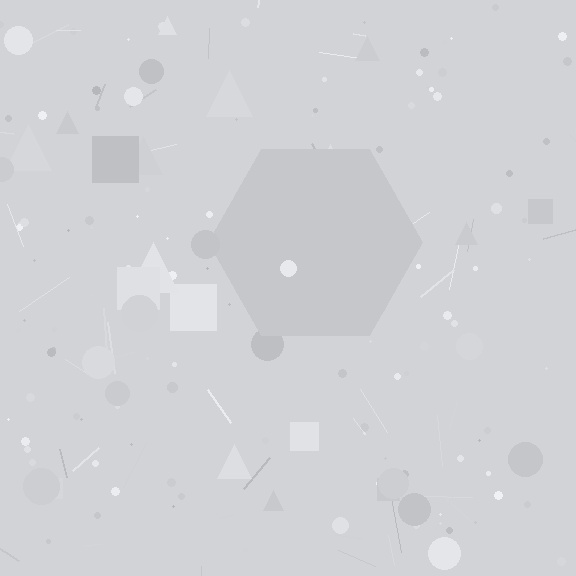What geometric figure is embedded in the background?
A hexagon is embedded in the background.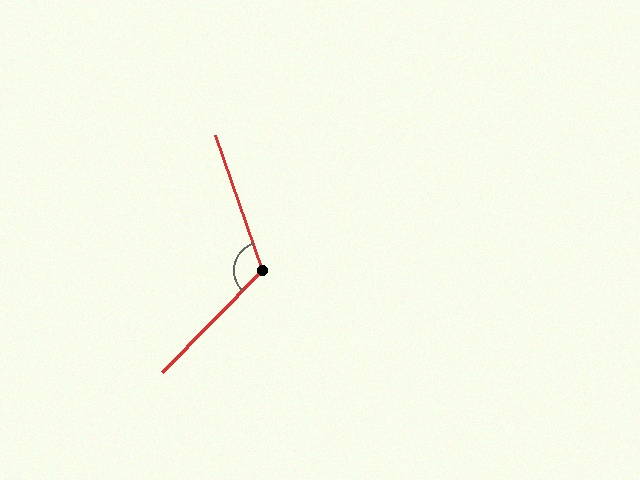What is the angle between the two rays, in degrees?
Approximately 116 degrees.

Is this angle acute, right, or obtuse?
It is obtuse.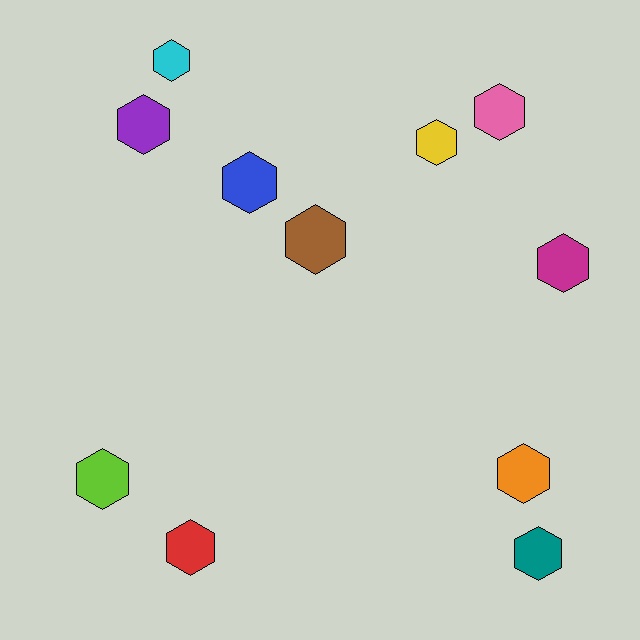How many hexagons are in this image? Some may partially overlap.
There are 11 hexagons.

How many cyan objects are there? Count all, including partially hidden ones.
There is 1 cyan object.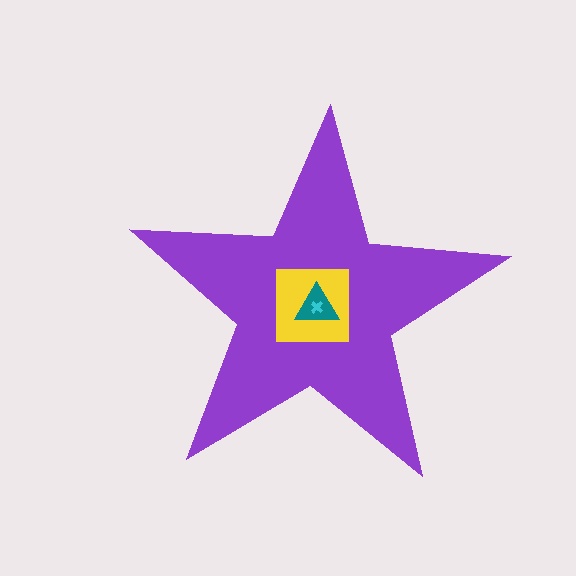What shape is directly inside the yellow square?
The teal triangle.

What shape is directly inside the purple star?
The yellow square.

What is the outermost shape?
The purple star.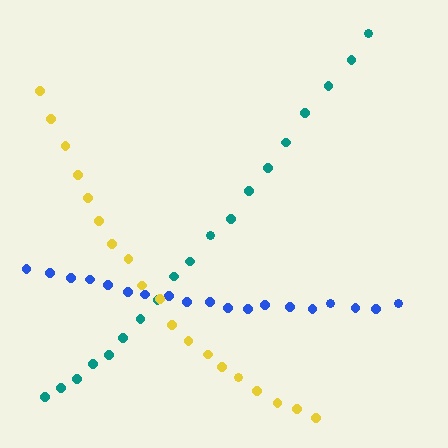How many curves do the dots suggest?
There are 3 distinct paths.